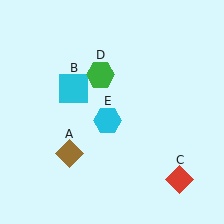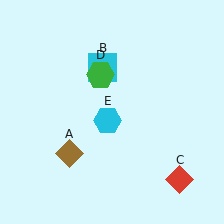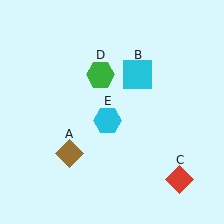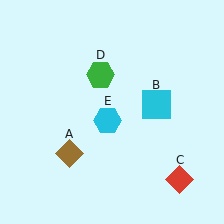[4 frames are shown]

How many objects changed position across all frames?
1 object changed position: cyan square (object B).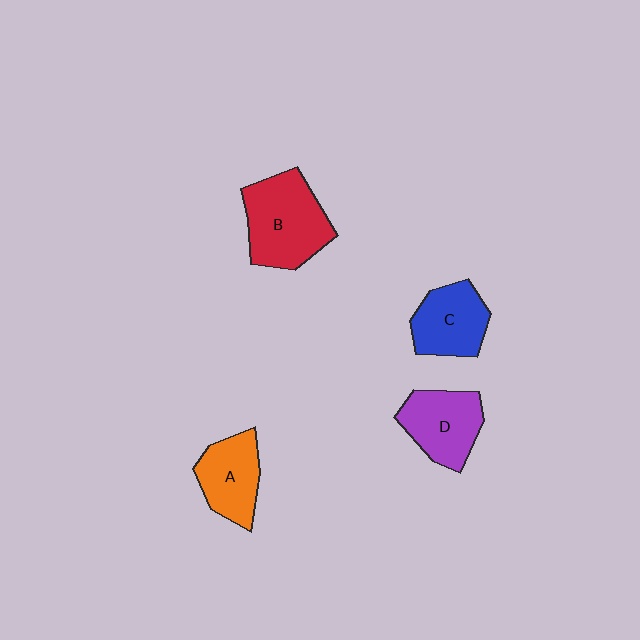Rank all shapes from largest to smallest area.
From largest to smallest: B (red), D (purple), C (blue), A (orange).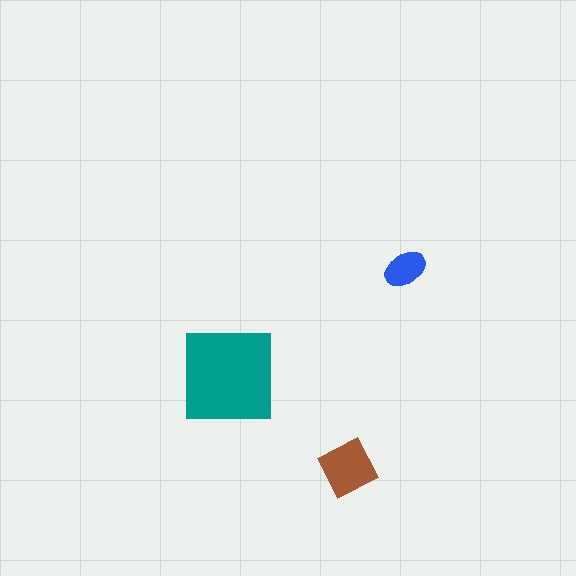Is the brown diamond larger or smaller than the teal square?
Smaller.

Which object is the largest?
The teal square.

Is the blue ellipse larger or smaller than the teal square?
Smaller.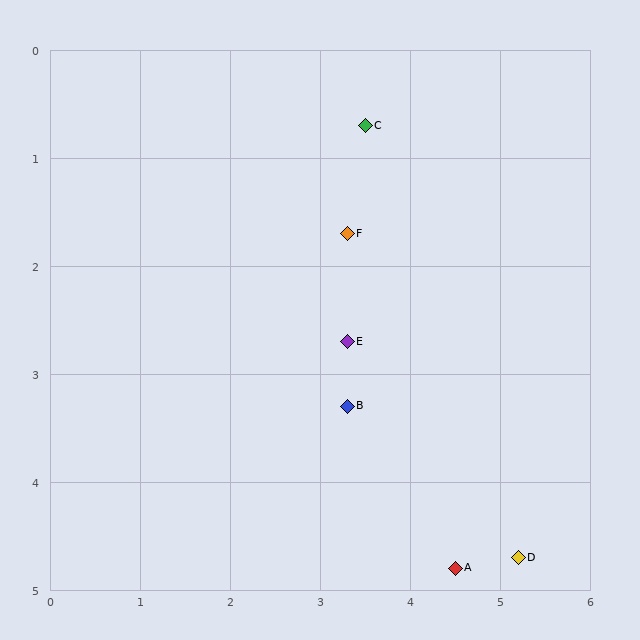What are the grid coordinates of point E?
Point E is at approximately (3.3, 2.7).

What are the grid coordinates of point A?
Point A is at approximately (4.5, 4.8).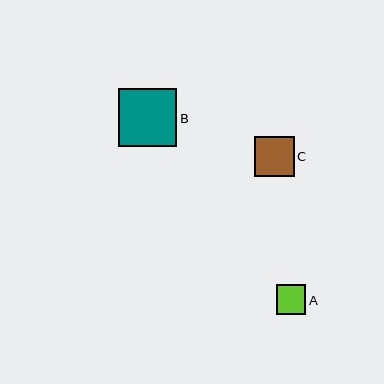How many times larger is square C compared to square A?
Square C is approximately 1.4 times the size of square A.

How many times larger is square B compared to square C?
Square B is approximately 1.5 times the size of square C.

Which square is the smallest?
Square A is the smallest with a size of approximately 29 pixels.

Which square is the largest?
Square B is the largest with a size of approximately 58 pixels.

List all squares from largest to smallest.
From largest to smallest: B, C, A.